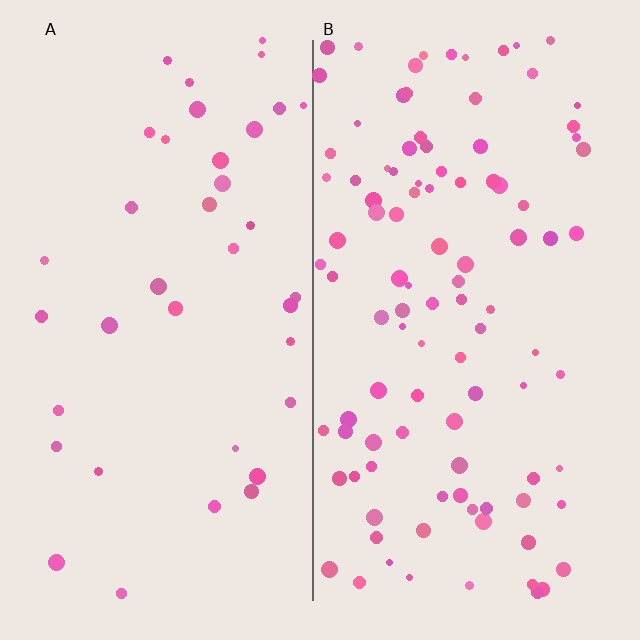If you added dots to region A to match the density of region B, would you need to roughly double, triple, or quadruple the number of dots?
Approximately triple.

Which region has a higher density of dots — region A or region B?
B (the right).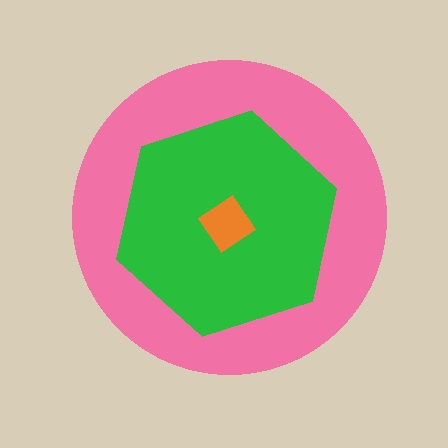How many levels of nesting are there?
3.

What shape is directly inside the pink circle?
The green hexagon.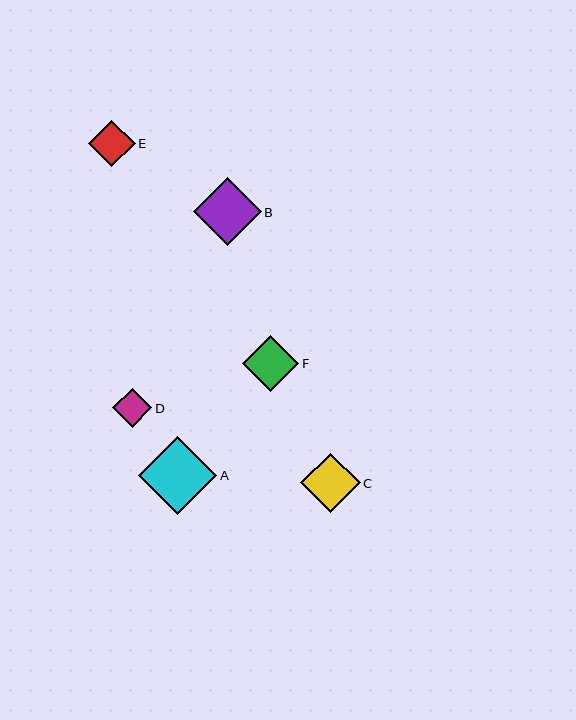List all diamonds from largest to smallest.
From largest to smallest: A, B, C, F, E, D.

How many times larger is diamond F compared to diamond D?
Diamond F is approximately 1.4 times the size of diamond D.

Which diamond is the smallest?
Diamond D is the smallest with a size of approximately 39 pixels.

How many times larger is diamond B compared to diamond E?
Diamond B is approximately 1.5 times the size of diamond E.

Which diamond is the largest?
Diamond A is the largest with a size of approximately 78 pixels.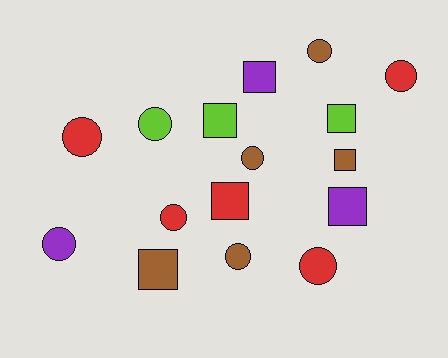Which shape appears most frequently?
Circle, with 9 objects.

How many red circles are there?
There are 4 red circles.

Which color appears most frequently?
Red, with 5 objects.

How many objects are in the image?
There are 16 objects.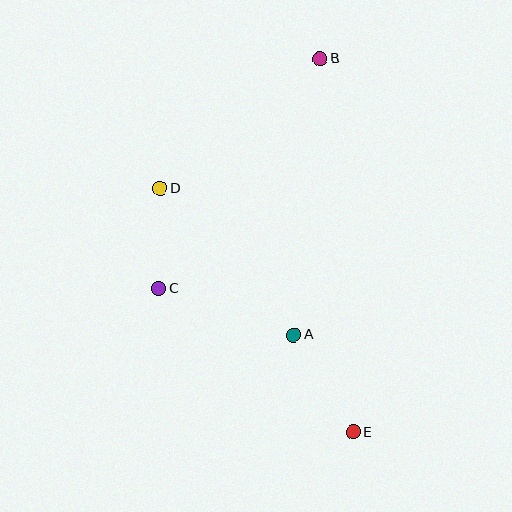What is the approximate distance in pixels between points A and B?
The distance between A and B is approximately 277 pixels.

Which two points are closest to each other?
Points C and D are closest to each other.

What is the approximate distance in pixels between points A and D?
The distance between A and D is approximately 198 pixels.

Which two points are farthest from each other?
Points B and E are farthest from each other.